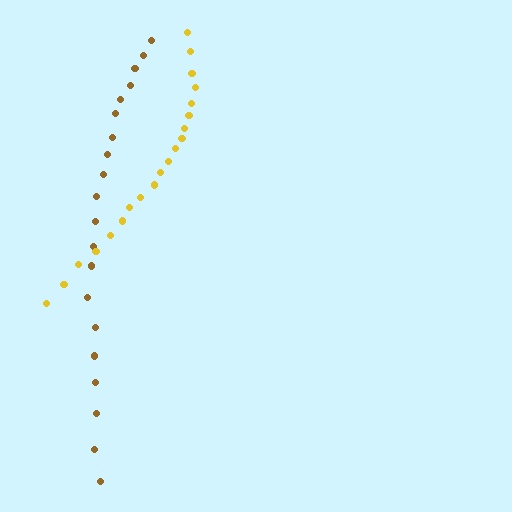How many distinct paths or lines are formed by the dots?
There are 2 distinct paths.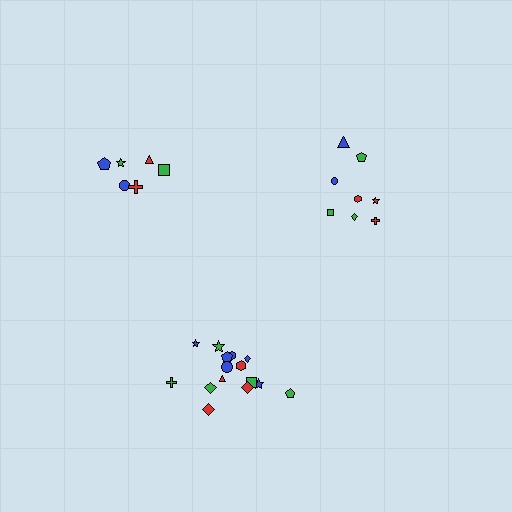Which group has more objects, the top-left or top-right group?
The top-right group.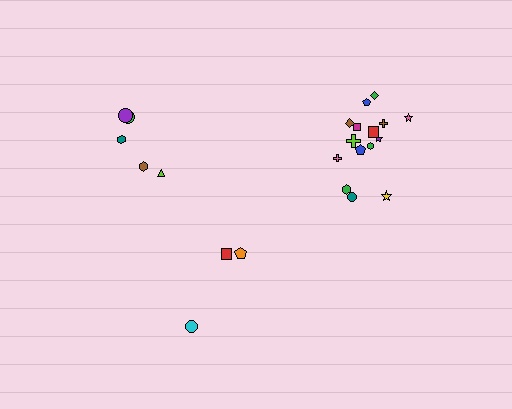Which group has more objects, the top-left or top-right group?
The top-right group.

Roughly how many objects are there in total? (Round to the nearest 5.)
Roughly 25 objects in total.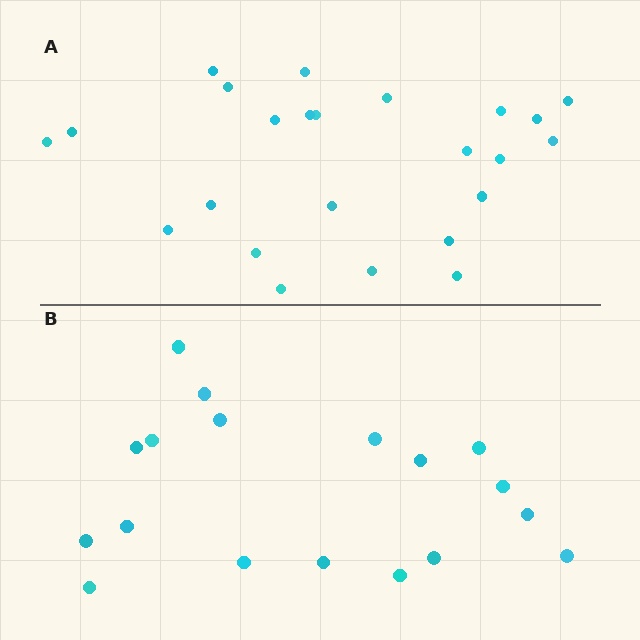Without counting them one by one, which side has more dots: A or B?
Region A (the top region) has more dots.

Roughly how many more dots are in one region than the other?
Region A has about 6 more dots than region B.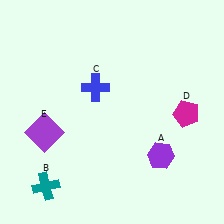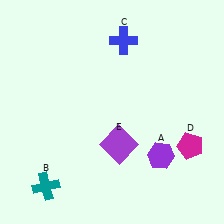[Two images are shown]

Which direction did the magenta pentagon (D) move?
The magenta pentagon (D) moved down.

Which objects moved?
The objects that moved are: the blue cross (C), the magenta pentagon (D), the purple square (E).